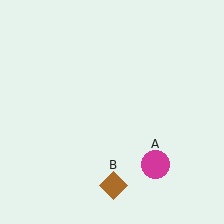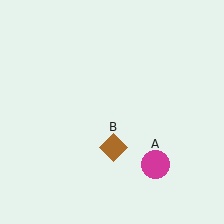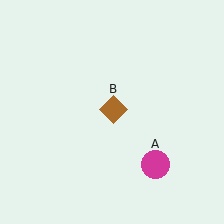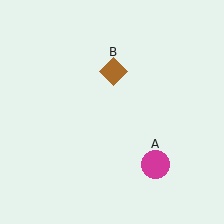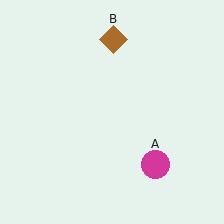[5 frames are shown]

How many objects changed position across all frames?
1 object changed position: brown diamond (object B).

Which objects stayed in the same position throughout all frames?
Magenta circle (object A) remained stationary.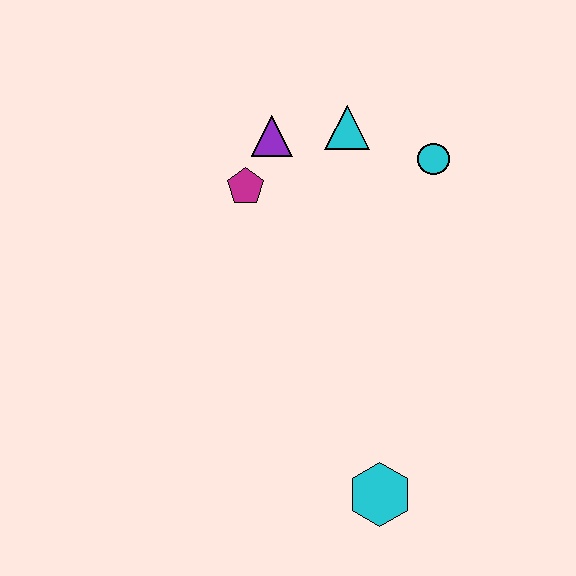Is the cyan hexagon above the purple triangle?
No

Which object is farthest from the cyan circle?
The cyan hexagon is farthest from the cyan circle.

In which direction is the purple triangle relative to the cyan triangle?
The purple triangle is to the left of the cyan triangle.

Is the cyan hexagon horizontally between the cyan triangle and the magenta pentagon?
No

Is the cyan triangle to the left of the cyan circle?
Yes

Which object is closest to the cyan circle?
The cyan triangle is closest to the cyan circle.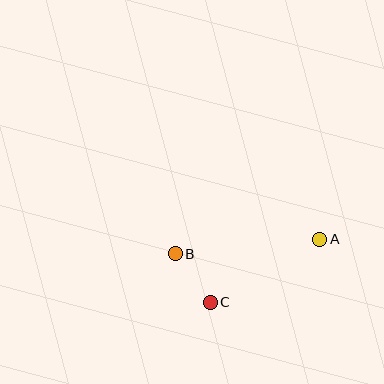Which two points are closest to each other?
Points B and C are closest to each other.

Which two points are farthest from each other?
Points A and B are farthest from each other.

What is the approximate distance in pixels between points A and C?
The distance between A and C is approximately 126 pixels.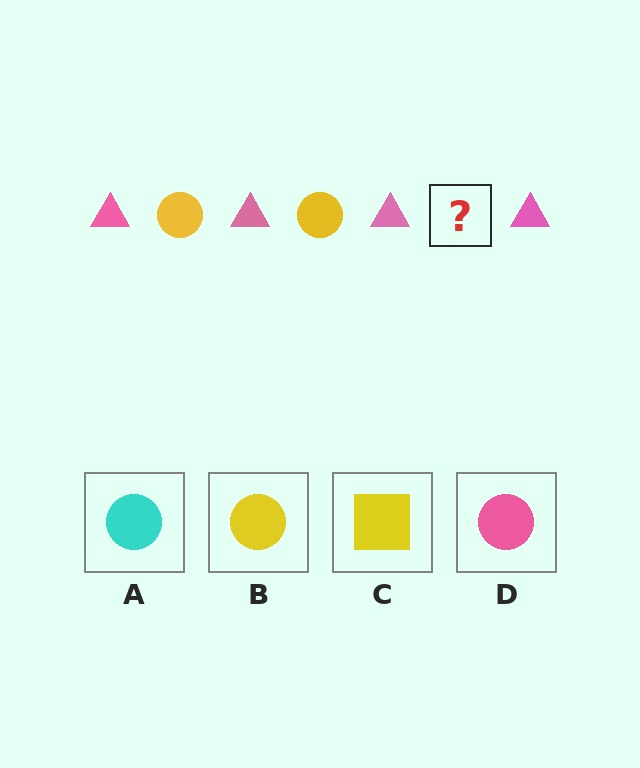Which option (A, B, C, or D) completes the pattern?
B.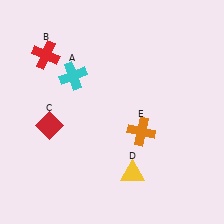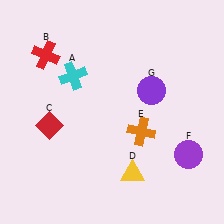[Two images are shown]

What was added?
A purple circle (F), a purple circle (G) were added in Image 2.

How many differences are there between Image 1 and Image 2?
There are 2 differences between the two images.